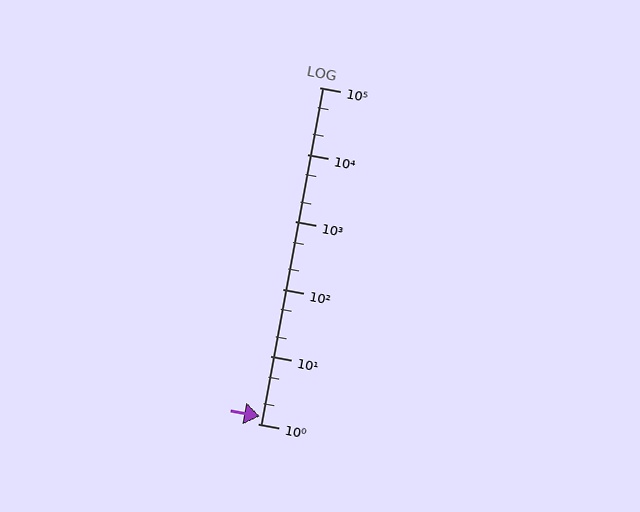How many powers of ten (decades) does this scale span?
The scale spans 5 decades, from 1 to 100000.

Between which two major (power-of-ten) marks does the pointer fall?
The pointer is between 1 and 10.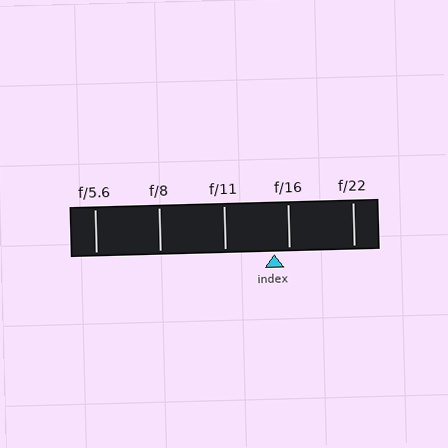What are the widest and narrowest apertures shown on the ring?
The widest aperture shown is f/5.6 and the narrowest is f/22.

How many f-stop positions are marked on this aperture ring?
There are 5 f-stop positions marked.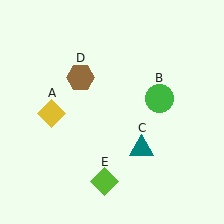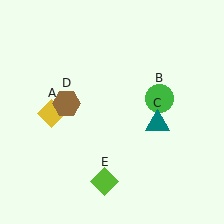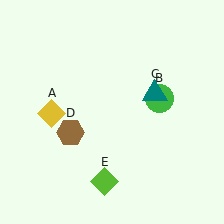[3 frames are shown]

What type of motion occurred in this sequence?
The teal triangle (object C), brown hexagon (object D) rotated counterclockwise around the center of the scene.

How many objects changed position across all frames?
2 objects changed position: teal triangle (object C), brown hexagon (object D).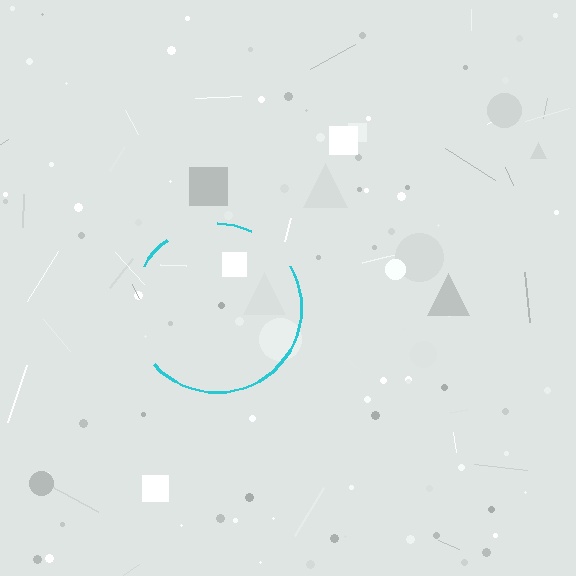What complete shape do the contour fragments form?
The contour fragments form a circle.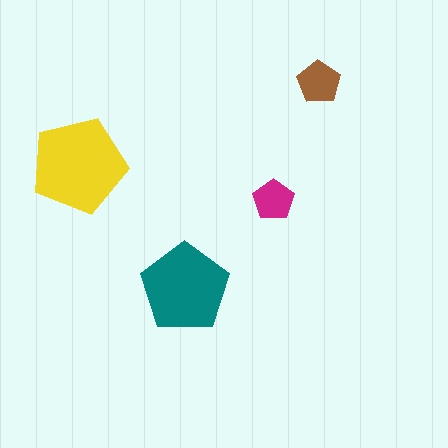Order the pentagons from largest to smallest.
the yellow one, the teal one, the brown one, the magenta one.